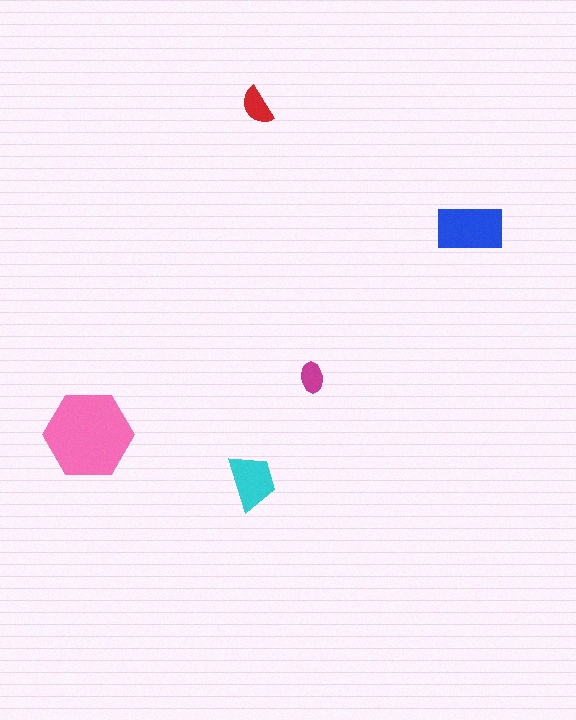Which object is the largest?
The pink hexagon.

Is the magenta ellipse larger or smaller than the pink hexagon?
Smaller.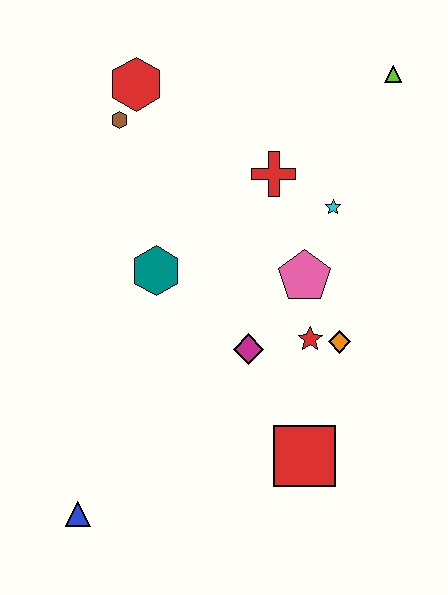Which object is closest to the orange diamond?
The red star is closest to the orange diamond.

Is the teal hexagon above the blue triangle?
Yes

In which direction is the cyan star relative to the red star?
The cyan star is above the red star.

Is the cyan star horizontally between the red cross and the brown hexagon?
No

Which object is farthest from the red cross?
The blue triangle is farthest from the red cross.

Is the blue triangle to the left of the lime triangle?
Yes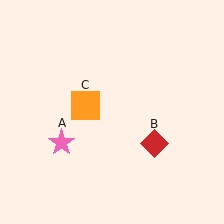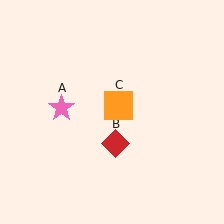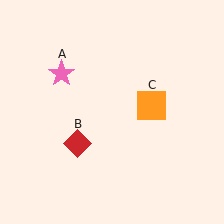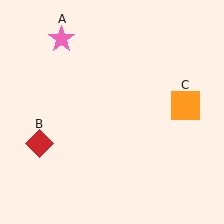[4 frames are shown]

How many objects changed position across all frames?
3 objects changed position: pink star (object A), red diamond (object B), orange square (object C).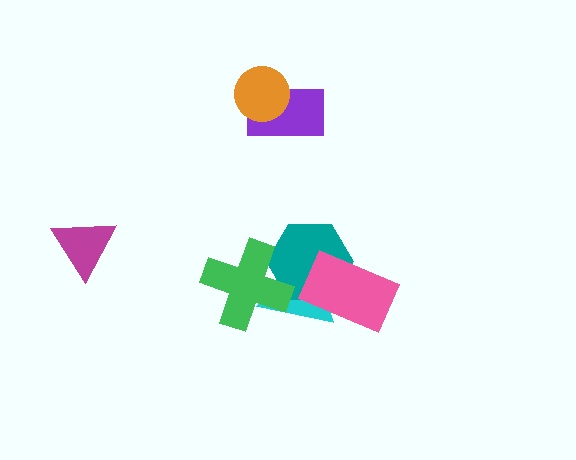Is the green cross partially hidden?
No, no other shape covers it.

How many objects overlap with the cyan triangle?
3 objects overlap with the cyan triangle.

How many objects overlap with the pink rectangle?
2 objects overlap with the pink rectangle.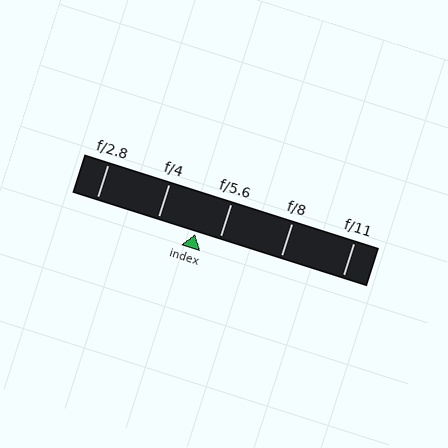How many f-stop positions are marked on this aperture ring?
There are 5 f-stop positions marked.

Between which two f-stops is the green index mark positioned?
The index mark is between f/4 and f/5.6.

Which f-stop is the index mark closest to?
The index mark is closest to f/5.6.